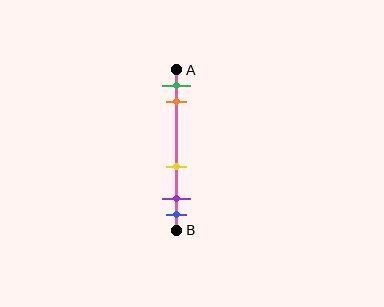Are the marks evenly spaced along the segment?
No, the marks are not evenly spaced.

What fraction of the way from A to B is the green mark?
The green mark is approximately 10% (0.1) of the way from A to B.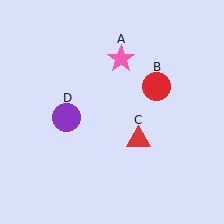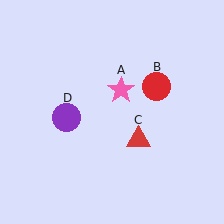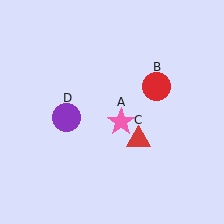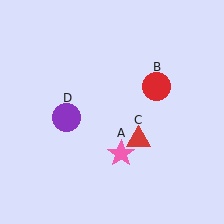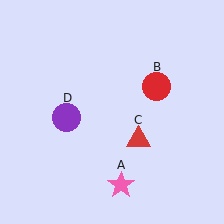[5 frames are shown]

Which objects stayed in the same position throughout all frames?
Red circle (object B) and red triangle (object C) and purple circle (object D) remained stationary.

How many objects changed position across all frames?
1 object changed position: pink star (object A).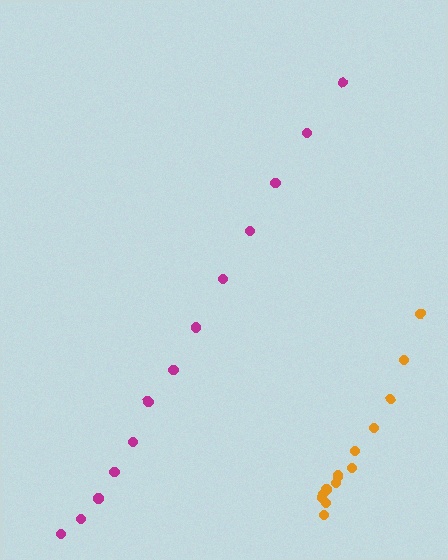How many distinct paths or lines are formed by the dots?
There are 2 distinct paths.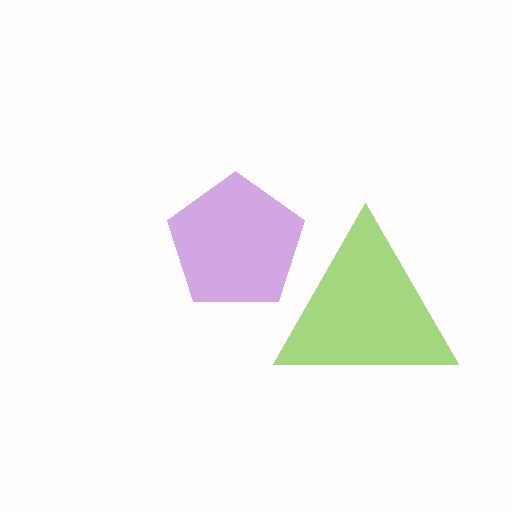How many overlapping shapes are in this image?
There are 2 overlapping shapes in the image.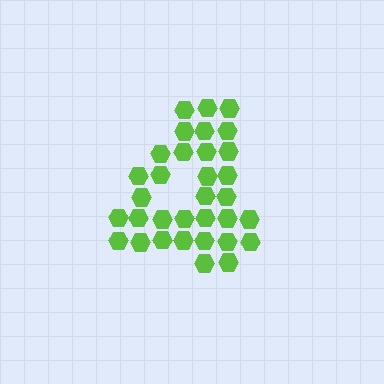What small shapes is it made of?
It is made of small hexagons.